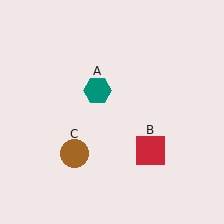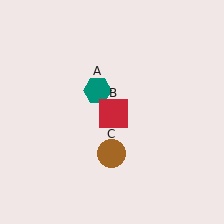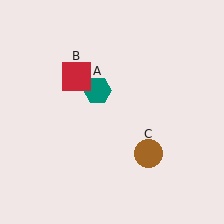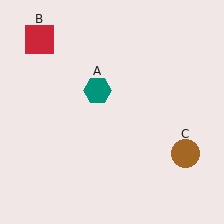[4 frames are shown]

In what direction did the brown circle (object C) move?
The brown circle (object C) moved right.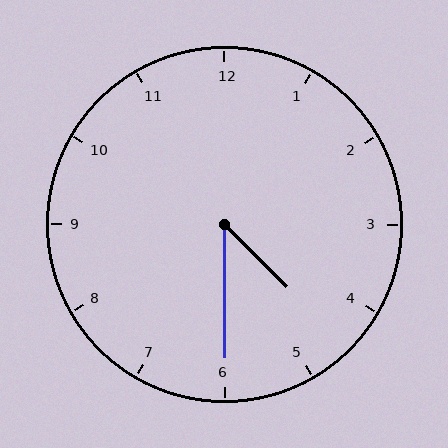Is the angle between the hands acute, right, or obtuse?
It is acute.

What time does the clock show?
4:30.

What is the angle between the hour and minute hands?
Approximately 45 degrees.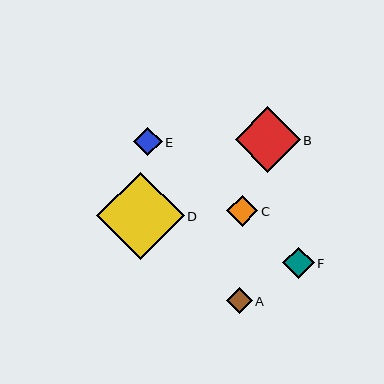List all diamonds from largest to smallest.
From largest to smallest: D, B, F, C, E, A.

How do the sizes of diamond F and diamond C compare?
Diamond F and diamond C are approximately the same size.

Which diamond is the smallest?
Diamond A is the smallest with a size of approximately 26 pixels.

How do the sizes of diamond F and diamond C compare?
Diamond F and diamond C are approximately the same size.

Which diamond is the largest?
Diamond D is the largest with a size of approximately 87 pixels.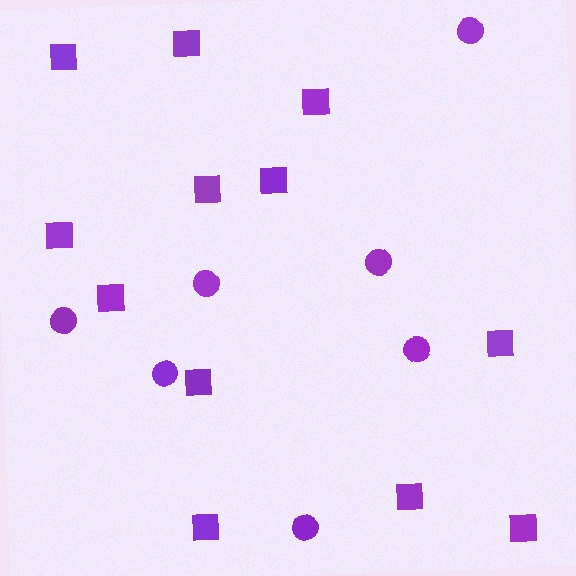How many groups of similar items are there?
There are 2 groups: one group of circles (7) and one group of squares (12).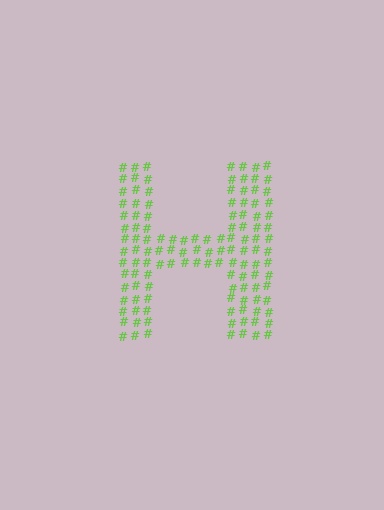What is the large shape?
The large shape is the letter H.